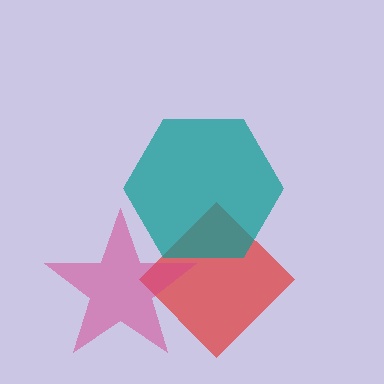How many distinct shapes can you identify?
There are 3 distinct shapes: a red diamond, a teal hexagon, a magenta star.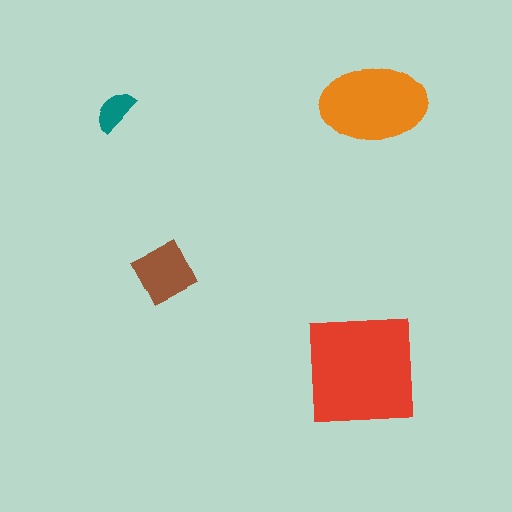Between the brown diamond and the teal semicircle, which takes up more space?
The brown diamond.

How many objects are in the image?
There are 4 objects in the image.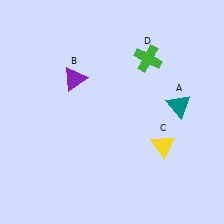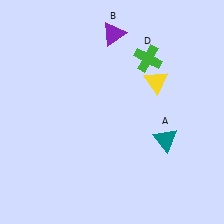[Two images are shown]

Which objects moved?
The objects that moved are: the teal triangle (A), the purple triangle (B), the yellow triangle (C).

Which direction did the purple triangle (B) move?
The purple triangle (B) moved up.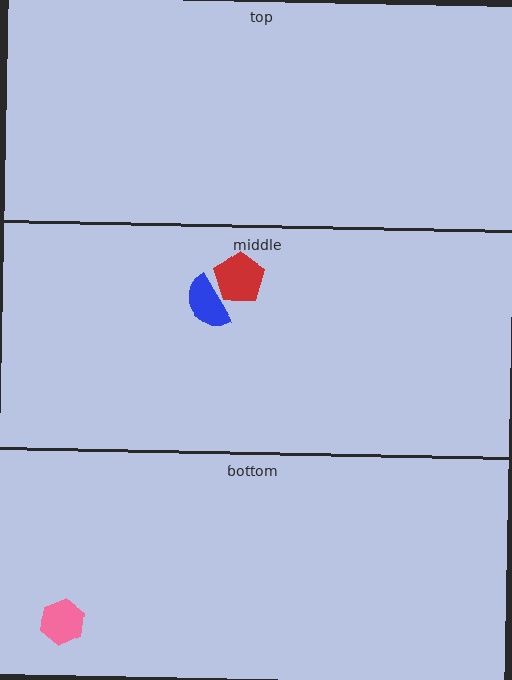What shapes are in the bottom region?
The pink hexagon.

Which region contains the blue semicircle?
The middle region.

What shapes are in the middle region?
The red pentagon, the blue semicircle.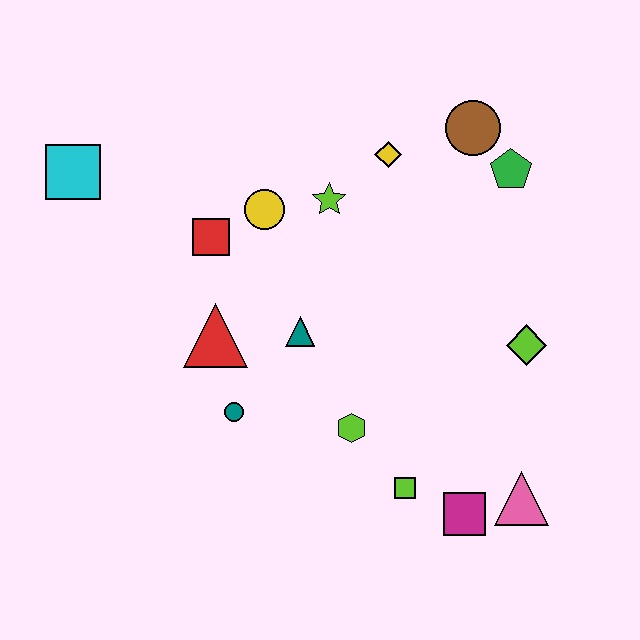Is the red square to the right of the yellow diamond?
No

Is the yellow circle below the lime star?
Yes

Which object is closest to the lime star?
The yellow circle is closest to the lime star.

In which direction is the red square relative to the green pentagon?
The red square is to the left of the green pentagon.